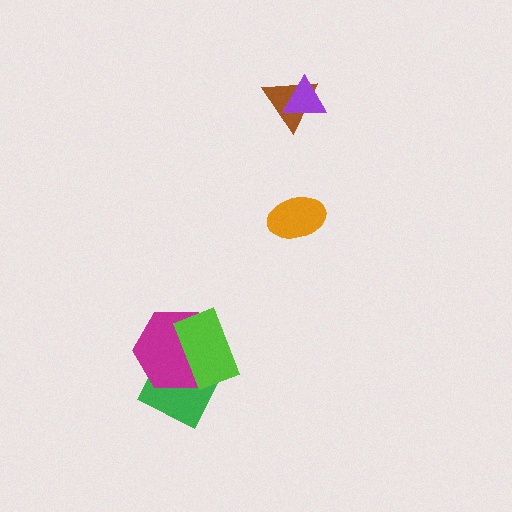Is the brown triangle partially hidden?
Yes, it is partially covered by another shape.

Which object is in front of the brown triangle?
The purple triangle is in front of the brown triangle.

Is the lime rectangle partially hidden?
No, no other shape covers it.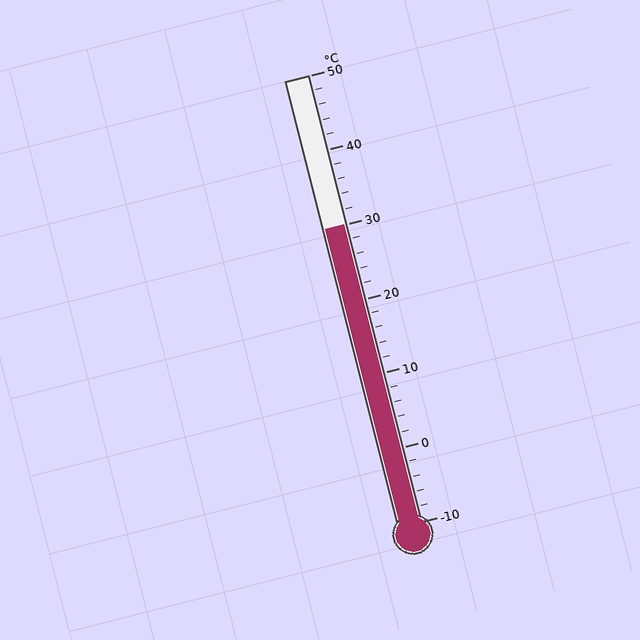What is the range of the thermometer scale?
The thermometer scale ranges from -10°C to 50°C.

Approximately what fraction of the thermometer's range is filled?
The thermometer is filled to approximately 65% of its range.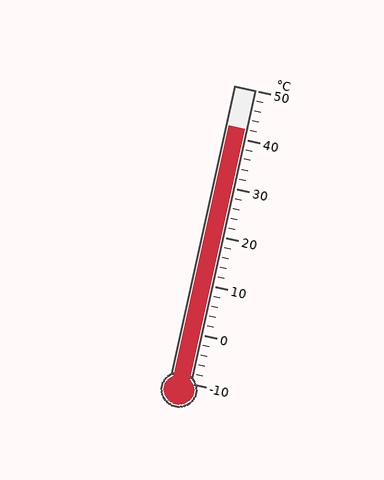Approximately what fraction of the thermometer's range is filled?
The thermometer is filled to approximately 85% of its range.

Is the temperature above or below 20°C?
The temperature is above 20°C.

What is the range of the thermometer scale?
The thermometer scale ranges from -10°C to 50°C.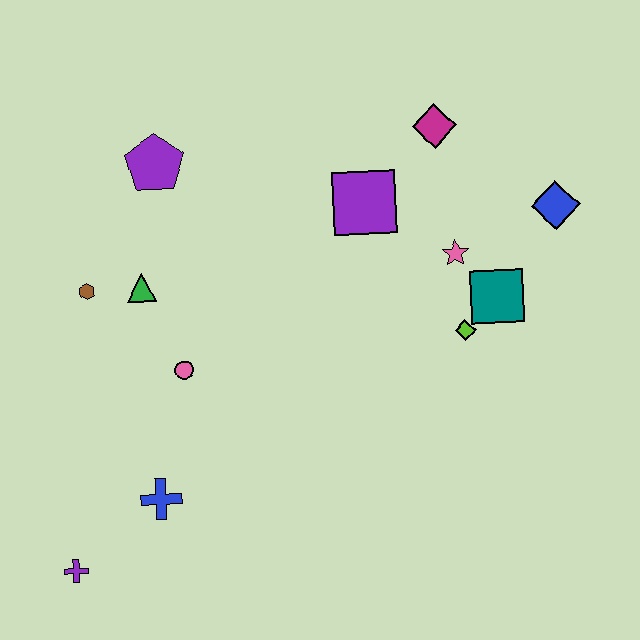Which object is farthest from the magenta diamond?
The purple cross is farthest from the magenta diamond.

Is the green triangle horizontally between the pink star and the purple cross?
Yes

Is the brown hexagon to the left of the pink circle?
Yes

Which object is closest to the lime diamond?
The teal square is closest to the lime diamond.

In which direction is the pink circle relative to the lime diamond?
The pink circle is to the left of the lime diamond.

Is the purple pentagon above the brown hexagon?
Yes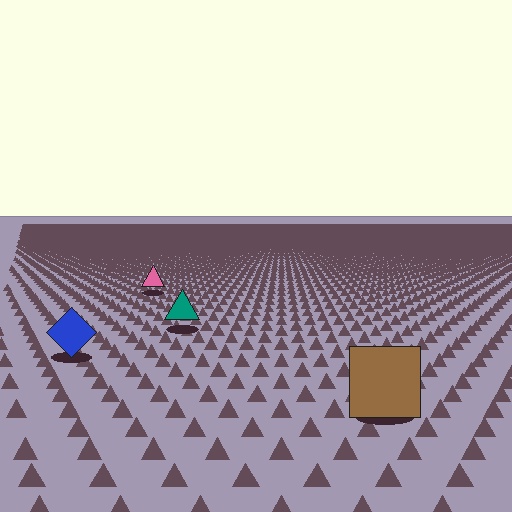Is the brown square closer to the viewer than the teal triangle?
Yes. The brown square is closer — you can tell from the texture gradient: the ground texture is coarser near it.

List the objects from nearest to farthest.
From nearest to farthest: the brown square, the blue diamond, the teal triangle, the pink triangle.